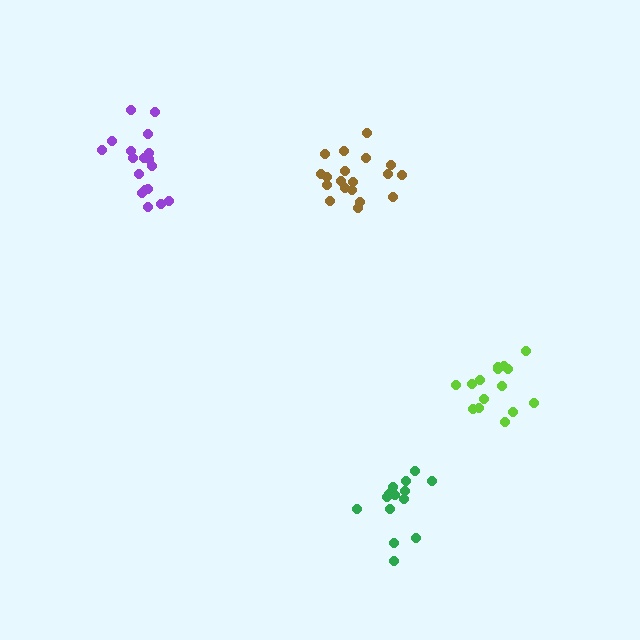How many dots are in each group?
Group 1: 18 dots, Group 2: 19 dots, Group 3: 14 dots, Group 4: 15 dots (66 total).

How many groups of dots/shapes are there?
There are 4 groups.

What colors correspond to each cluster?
The clusters are colored: purple, brown, green, lime.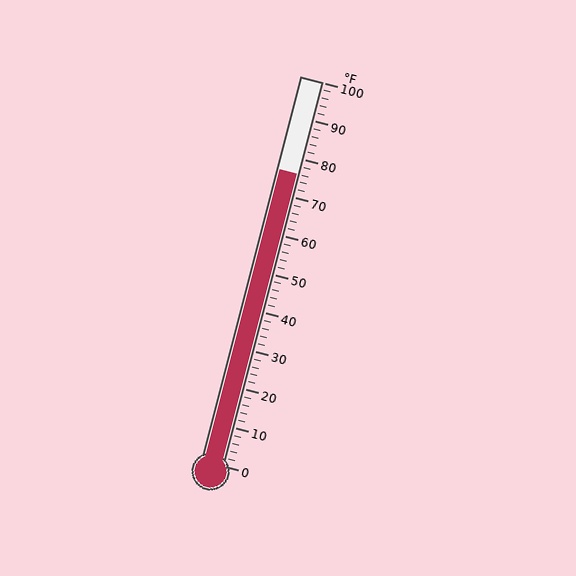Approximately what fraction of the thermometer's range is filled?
The thermometer is filled to approximately 75% of its range.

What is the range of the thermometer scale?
The thermometer scale ranges from 0°F to 100°F.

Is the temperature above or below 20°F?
The temperature is above 20°F.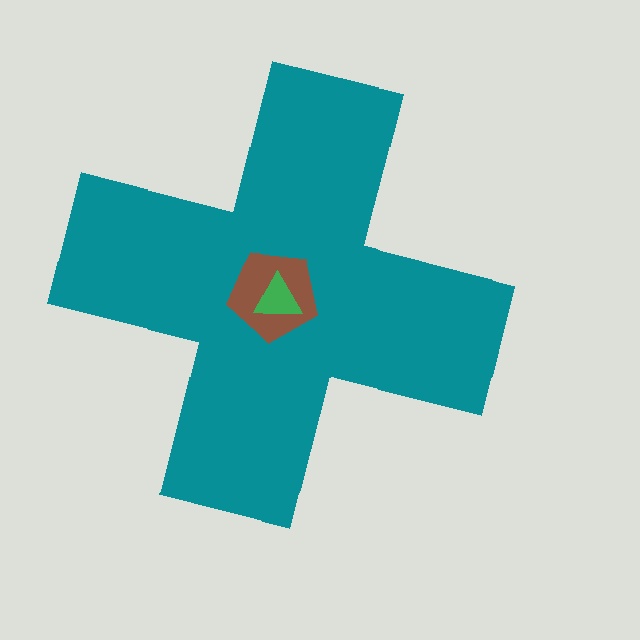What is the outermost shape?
The teal cross.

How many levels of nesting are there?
3.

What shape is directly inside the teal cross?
The brown pentagon.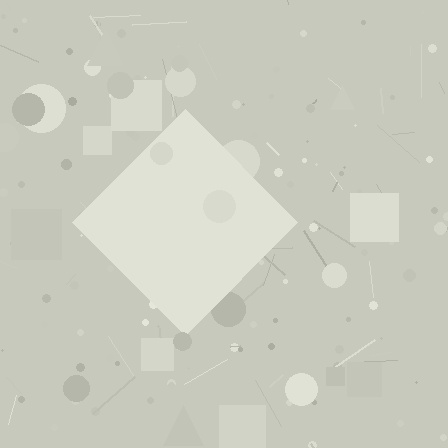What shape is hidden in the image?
A diamond is hidden in the image.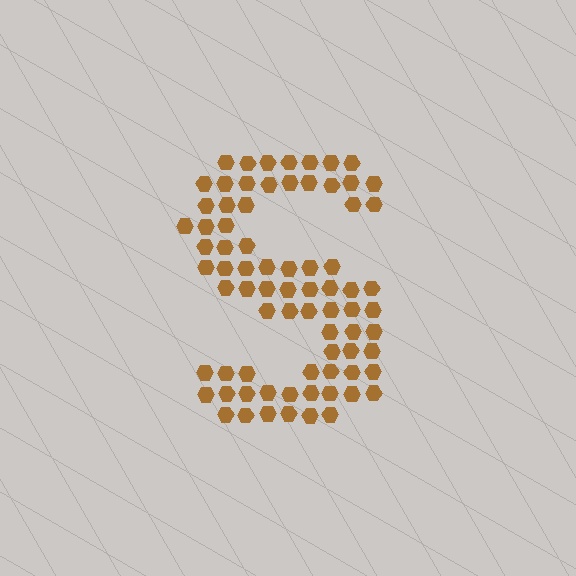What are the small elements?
The small elements are hexagons.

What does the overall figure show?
The overall figure shows the letter S.